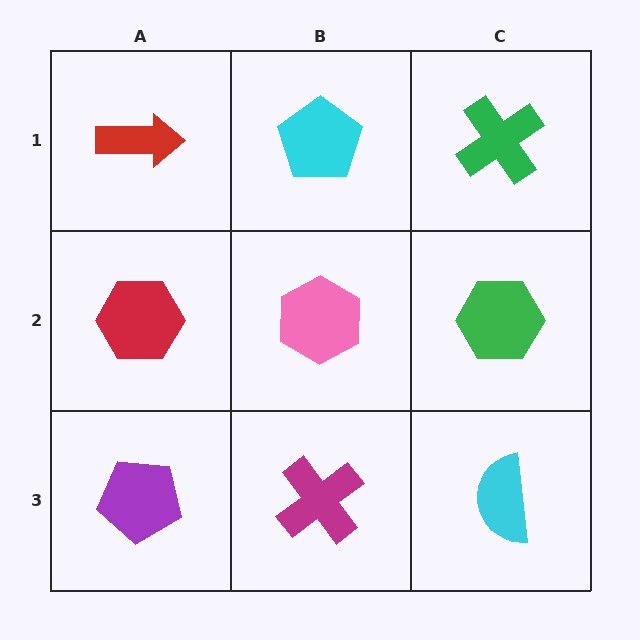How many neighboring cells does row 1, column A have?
2.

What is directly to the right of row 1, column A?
A cyan pentagon.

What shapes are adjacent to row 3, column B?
A pink hexagon (row 2, column B), a purple pentagon (row 3, column A), a cyan semicircle (row 3, column C).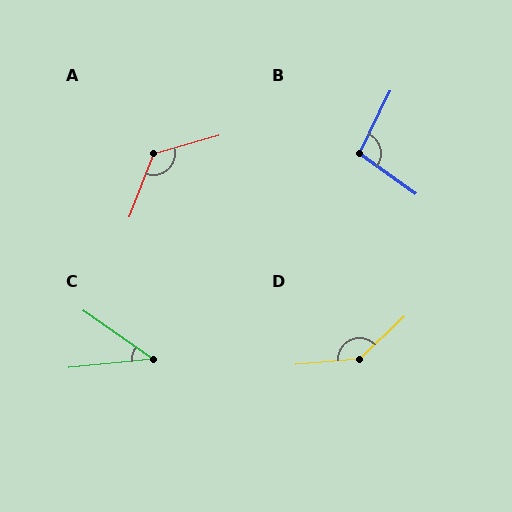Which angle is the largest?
D, at approximately 141 degrees.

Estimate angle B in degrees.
Approximately 100 degrees.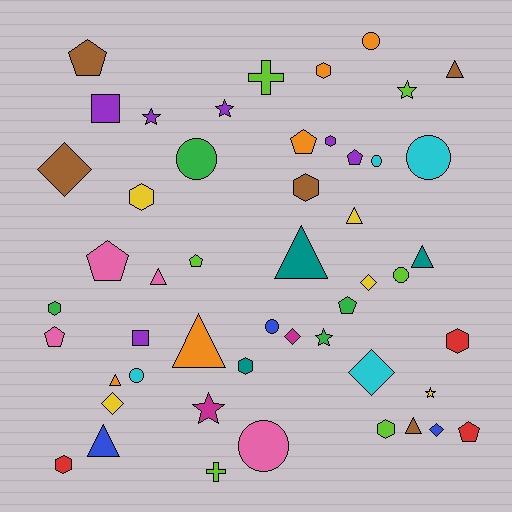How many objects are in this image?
There are 50 objects.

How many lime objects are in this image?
There are 6 lime objects.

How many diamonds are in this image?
There are 6 diamonds.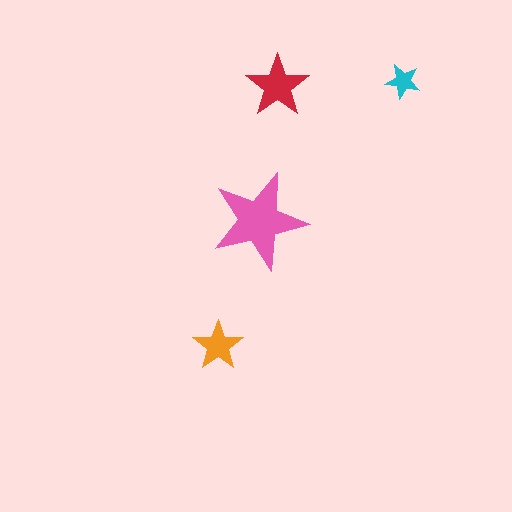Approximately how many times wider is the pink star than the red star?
About 1.5 times wider.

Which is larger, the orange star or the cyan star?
The orange one.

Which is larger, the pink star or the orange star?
The pink one.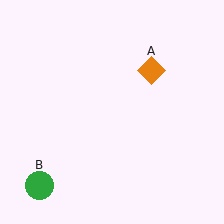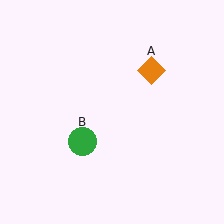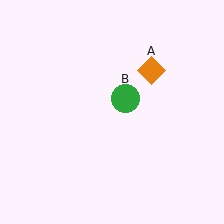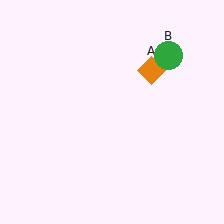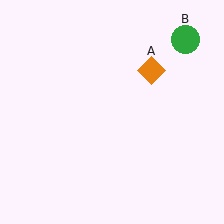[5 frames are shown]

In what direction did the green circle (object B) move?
The green circle (object B) moved up and to the right.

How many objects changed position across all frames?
1 object changed position: green circle (object B).